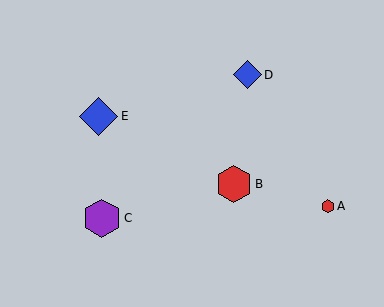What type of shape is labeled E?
Shape E is a blue diamond.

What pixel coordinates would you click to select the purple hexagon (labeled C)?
Click at (102, 218) to select the purple hexagon C.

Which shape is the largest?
The blue diamond (labeled E) is the largest.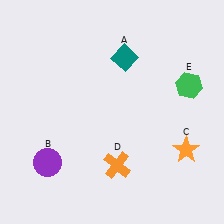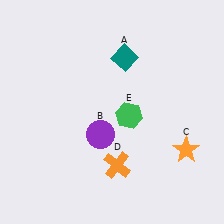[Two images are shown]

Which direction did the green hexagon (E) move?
The green hexagon (E) moved left.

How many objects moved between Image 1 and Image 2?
2 objects moved between the two images.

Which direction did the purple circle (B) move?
The purple circle (B) moved right.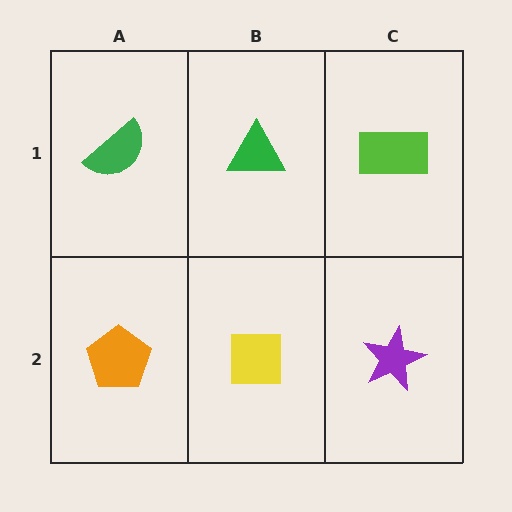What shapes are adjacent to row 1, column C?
A purple star (row 2, column C), a green triangle (row 1, column B).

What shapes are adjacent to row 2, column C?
A lime rectangle (row 1, column C), a yellow square (row 2, column B).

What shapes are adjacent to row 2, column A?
A green semicircle (row 1, column A), a yellow square (row 2, column B).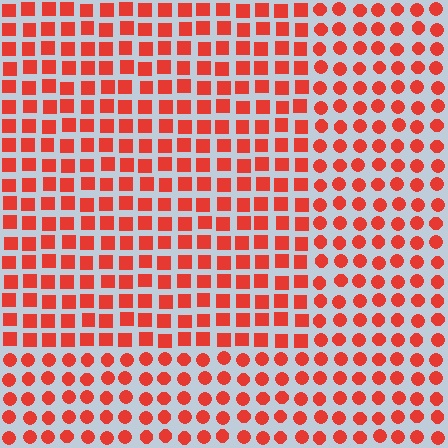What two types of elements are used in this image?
The image uses squares inside the rectangle region and circles outside it.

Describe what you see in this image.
The image is filled with small red elements arranged in a uniform grid. A rectangle-shaped region contains squares, while the surrounding area contains circles. The boundary is defined purely by the change in element shape.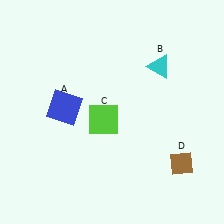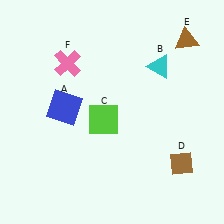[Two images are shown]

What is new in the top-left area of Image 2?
A pink cross (F) was added in the top-left area of Image 2.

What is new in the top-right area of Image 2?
A brown triangle (E) was added in the top-right area of Image 2.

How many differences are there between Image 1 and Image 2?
There are 2 differences between the two images.